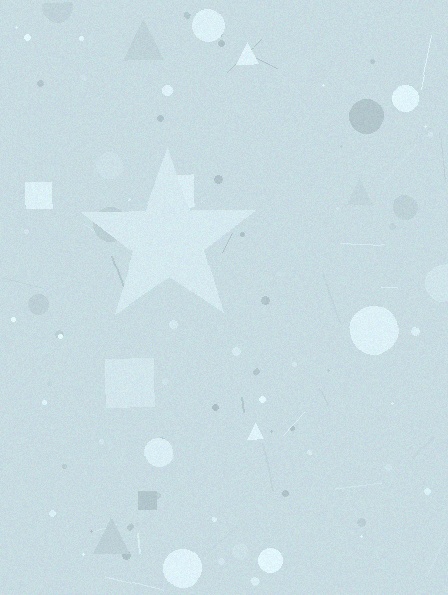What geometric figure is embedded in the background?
A star is embedded in the background.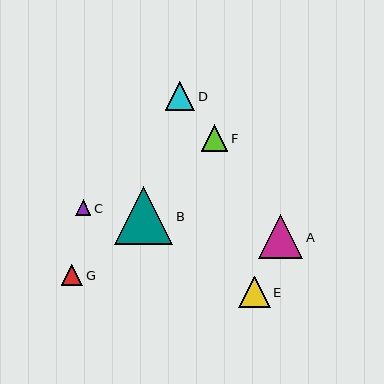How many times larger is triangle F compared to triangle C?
Triangle F is approximately 1.7 times the size of triangle C.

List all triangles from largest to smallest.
From largest to smallest: B, A, E, D, F, G, C.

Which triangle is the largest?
Triangle B is the largest with a size of approximately 58 pixels.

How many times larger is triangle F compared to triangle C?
Triangle F is approximately 1.7 times the size of triangle C.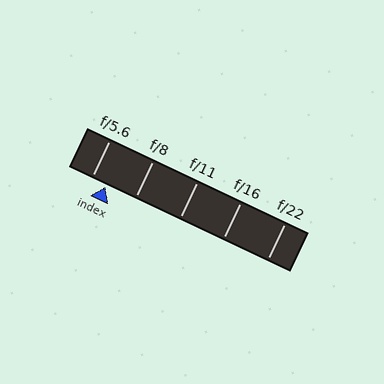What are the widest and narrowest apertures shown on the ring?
The widest aperture shown is f/5.6 and the narrowest is f/22.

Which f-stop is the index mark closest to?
The index mark is closest to f/5.6.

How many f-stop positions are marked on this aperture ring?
There are 5 f-stop positions marked.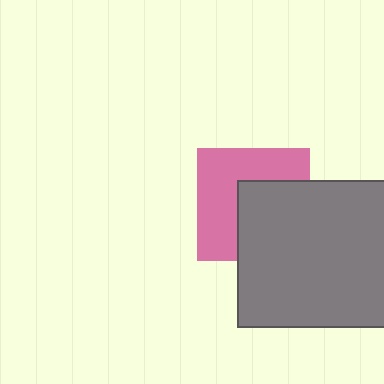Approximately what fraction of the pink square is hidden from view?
Roughly 46% of the pink square is hidden behind the gray square.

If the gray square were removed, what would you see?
You would see the complete pink square.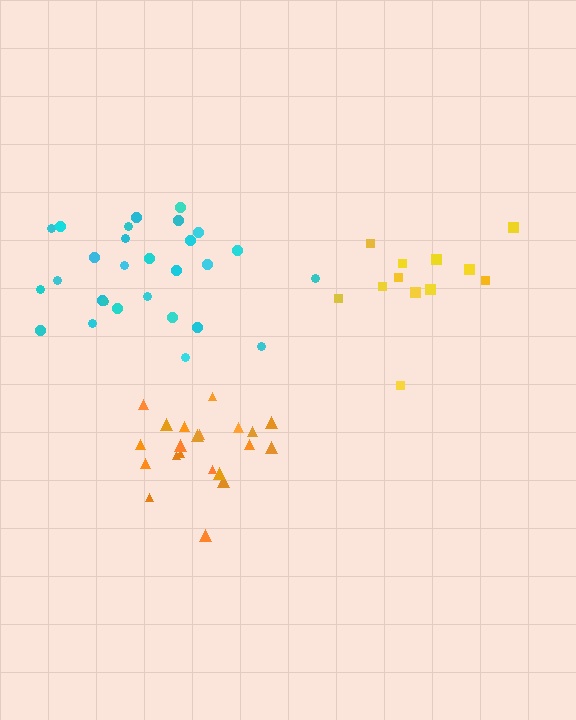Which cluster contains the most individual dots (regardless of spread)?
Cyan (28).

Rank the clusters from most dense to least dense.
orange, cyan, yellow.